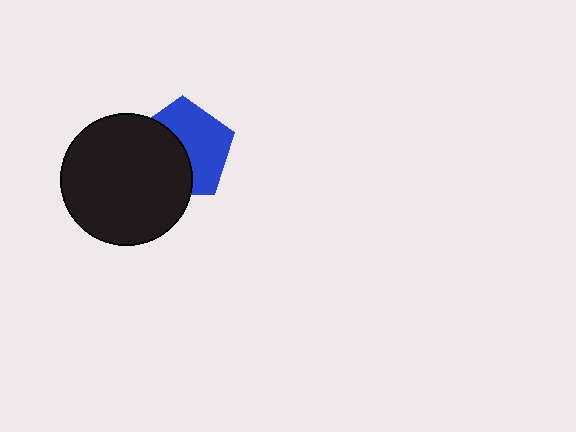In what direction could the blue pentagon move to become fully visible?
The blue pentagon could move right. That would shift it out from behind the black circle entirely.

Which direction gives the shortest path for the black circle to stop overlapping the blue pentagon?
Moving left gives the shortest separation.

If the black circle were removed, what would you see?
You would see the complete blue pentagon.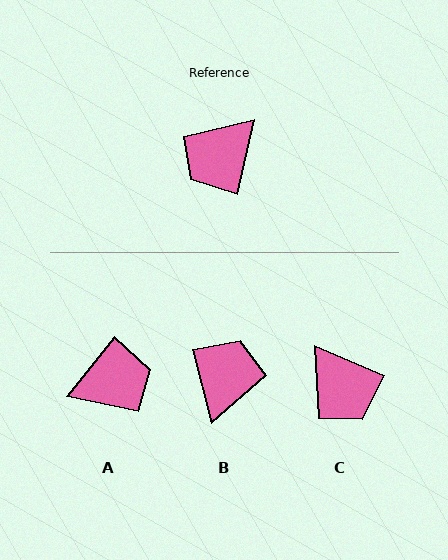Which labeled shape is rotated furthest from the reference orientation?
A, about 155 degrees away.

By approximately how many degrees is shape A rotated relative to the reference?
Approximately 155 degrees counter-clockwise.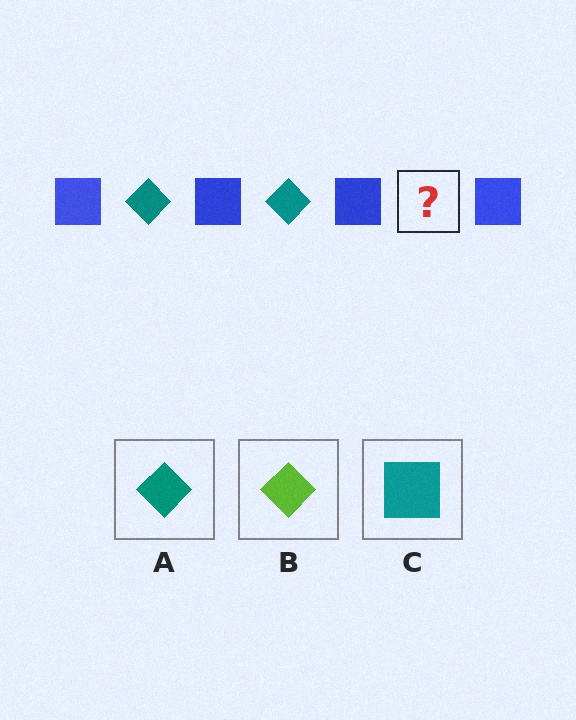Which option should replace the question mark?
Option A.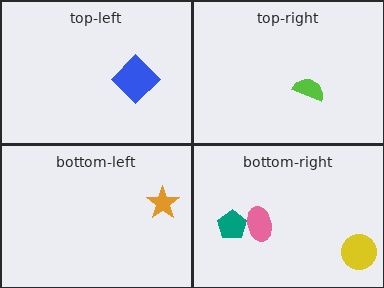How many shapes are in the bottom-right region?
3.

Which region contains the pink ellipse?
The bottom-right region.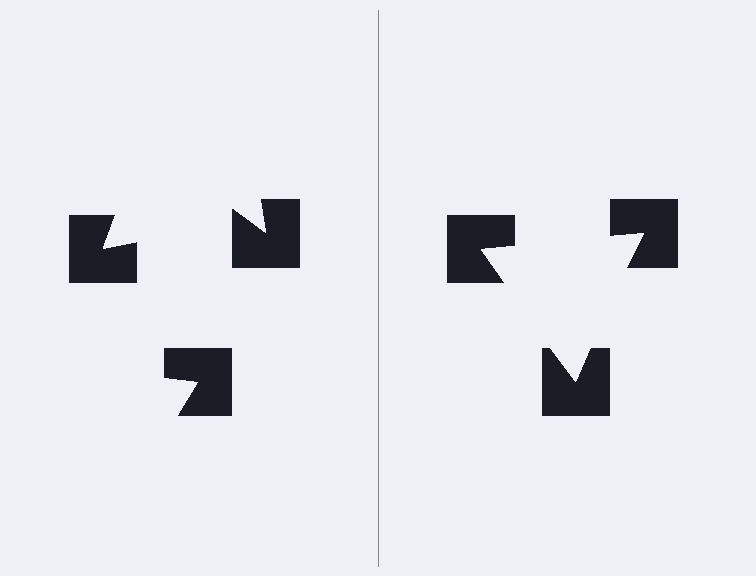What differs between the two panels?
The notched squares are positioned identically on both sides; only the wedge orientations differ. On the right they align to a triangle; on the left they are misaligned.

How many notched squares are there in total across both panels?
6 — 3 on each side.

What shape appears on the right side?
An illusory triangle.